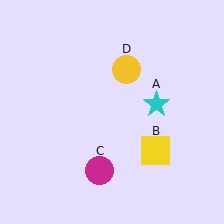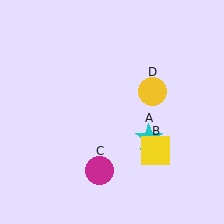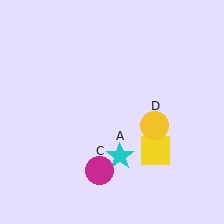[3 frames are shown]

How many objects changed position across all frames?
2 objects changed position: cyan star (object A), yellow circle (object D).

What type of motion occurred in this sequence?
The cyan star (object A), yellow circle (object D) rotated clockwise around the center of the scene.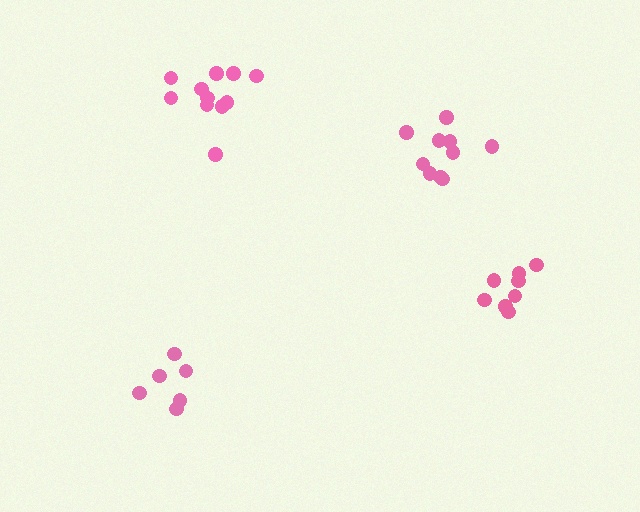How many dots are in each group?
Group 1: 8 dots, Group 2: 6 dots, Group 3: 10 dots, Group 4: 11 dots (35 total).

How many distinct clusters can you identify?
There are 4 distinct clusters.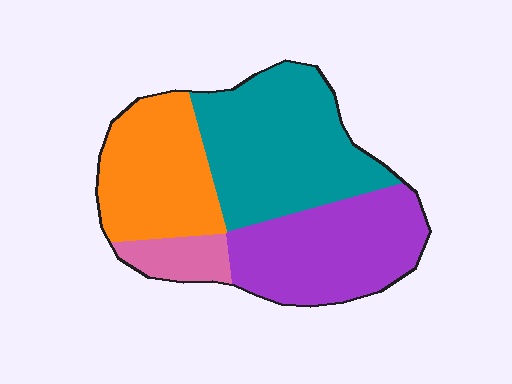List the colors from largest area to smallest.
From largest to smallest: teal, purple, orange, pink.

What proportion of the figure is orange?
Orange covers roughly 25% of the figure.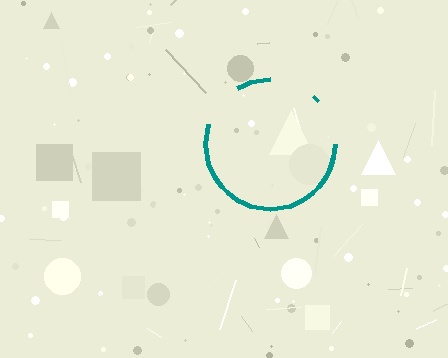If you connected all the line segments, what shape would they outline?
They would outline a circle.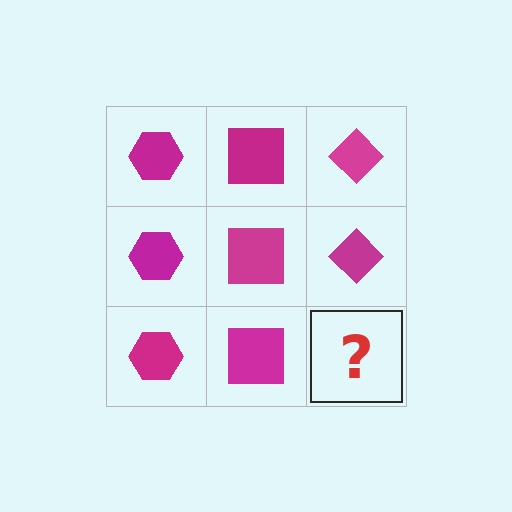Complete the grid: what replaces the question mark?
The question mark should be replaced with a magenta diamond.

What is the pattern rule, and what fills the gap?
The rule is that each column has a consistent shape. The gap should be filled with a magenta diamond.